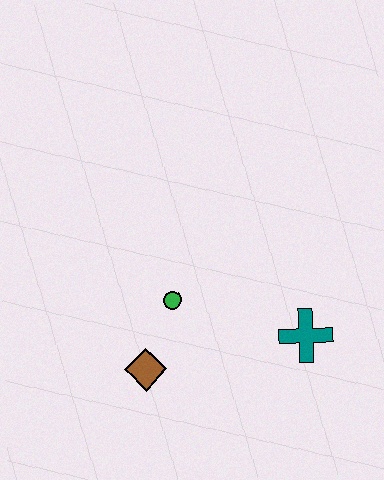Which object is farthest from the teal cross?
The brown diamond is farthest from the teal cross.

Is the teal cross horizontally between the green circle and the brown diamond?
No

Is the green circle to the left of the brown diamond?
No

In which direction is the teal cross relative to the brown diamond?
The teal cross is to the right of the brown diamond.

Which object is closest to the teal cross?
The green circle is closest to the teal cross.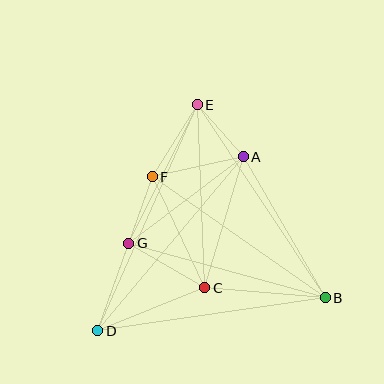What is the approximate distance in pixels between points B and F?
The distance between B and F is approximately 211 pixels.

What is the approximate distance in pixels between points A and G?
The distance between A and G is approximately 144 pixels.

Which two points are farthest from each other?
Points D and E are farthest from each other.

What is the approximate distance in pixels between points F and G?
The distance between F and G is approximately 71 pixels.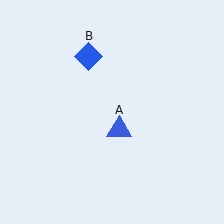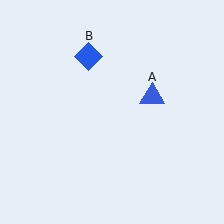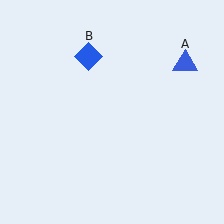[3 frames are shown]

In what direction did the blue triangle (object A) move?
The blue triangle (object A) moved up and to the right.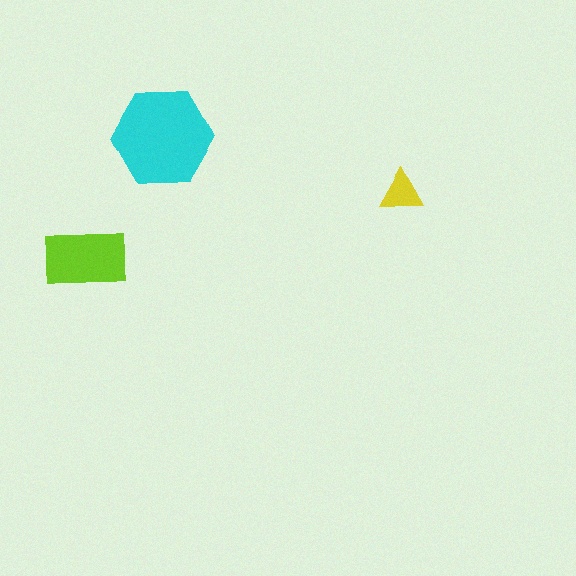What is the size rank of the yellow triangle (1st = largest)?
3rd.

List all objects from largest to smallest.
The cyan hexagon, the lime rectangle, the yellow triangle.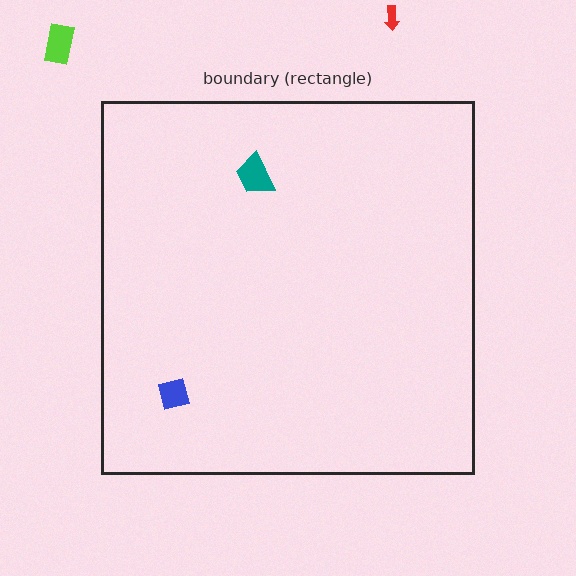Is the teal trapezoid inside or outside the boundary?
Inside.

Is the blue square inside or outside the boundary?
Inside.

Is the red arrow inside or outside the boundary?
Outside.